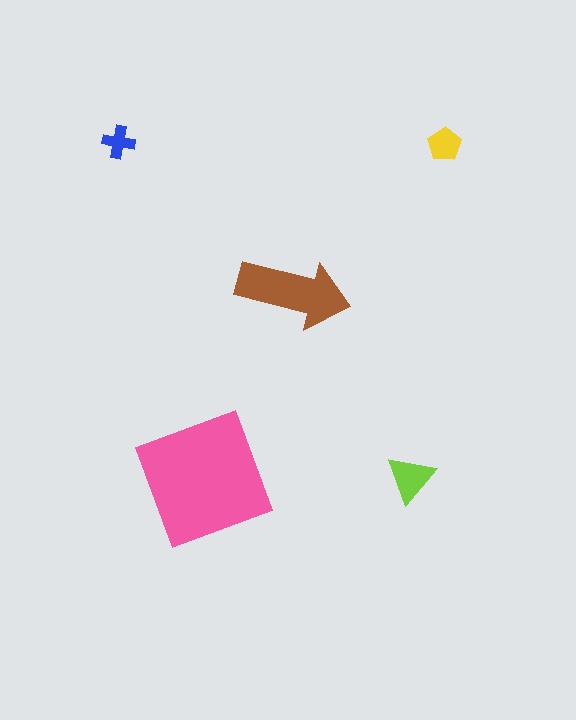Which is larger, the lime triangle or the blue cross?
The lime triangle.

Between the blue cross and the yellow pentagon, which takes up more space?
The yellow pentagon.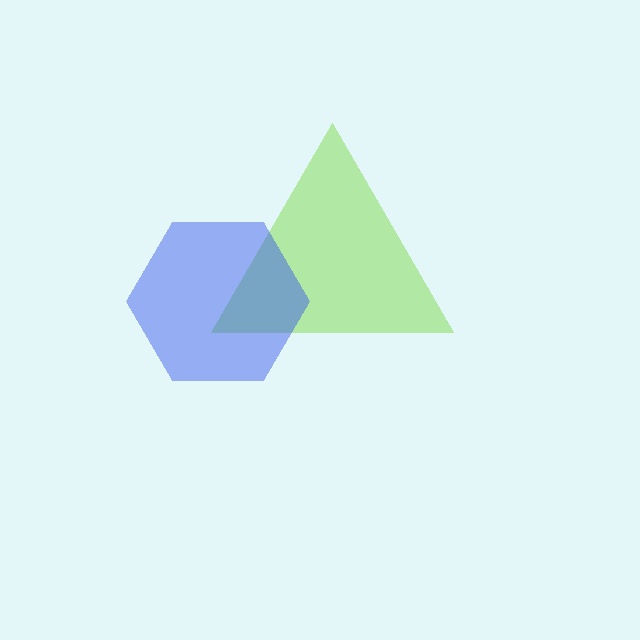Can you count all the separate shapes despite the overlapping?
Yes, there are 2 separate shapes.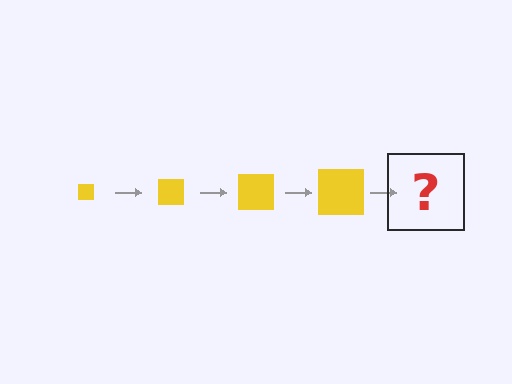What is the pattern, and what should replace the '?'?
The pattern is that the square gets progressively larger each step. The '?' should be a yellow square, larger than the previous one.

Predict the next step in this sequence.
The next step is a yellow square, larger than the previous one.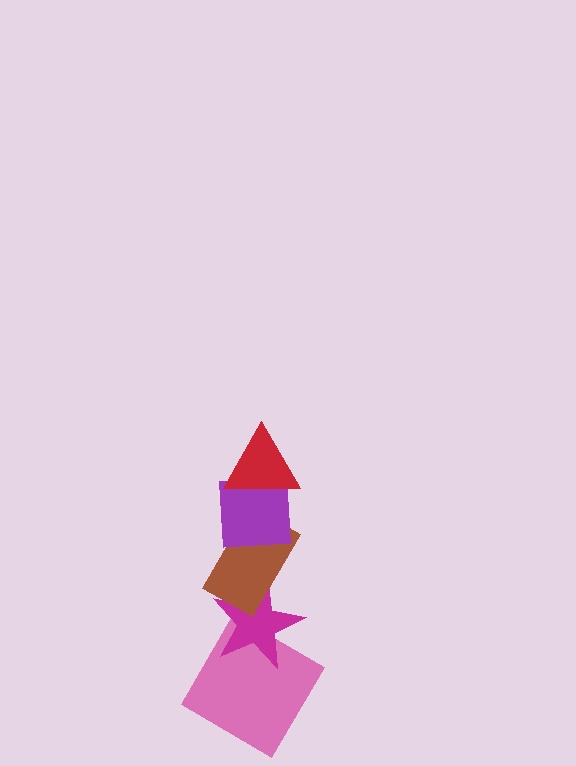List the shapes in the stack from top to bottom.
From top to bottom: the red triangle, the purple square, the brown rectangle, the magenta star, the pink diamond.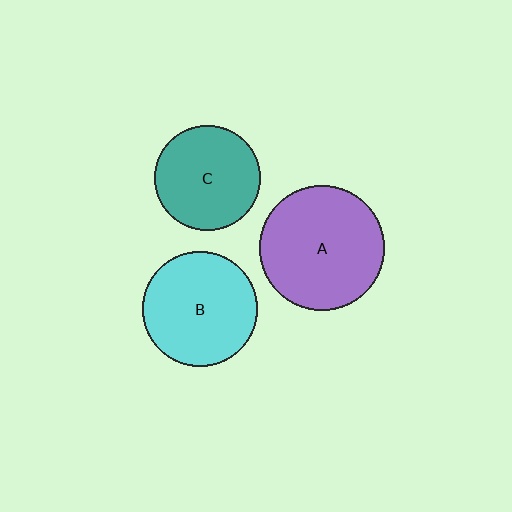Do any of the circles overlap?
No, none of the circles overlap.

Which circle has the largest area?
Circle A (purple).